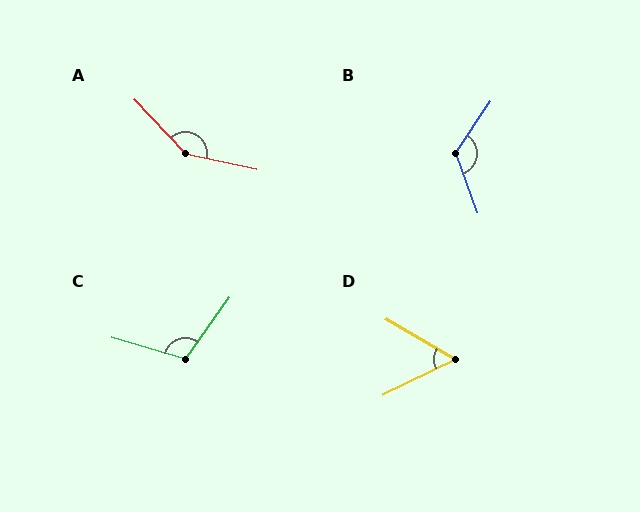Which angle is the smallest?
D, at approximately 56 degrees.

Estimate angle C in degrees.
Approximately 110 degrees.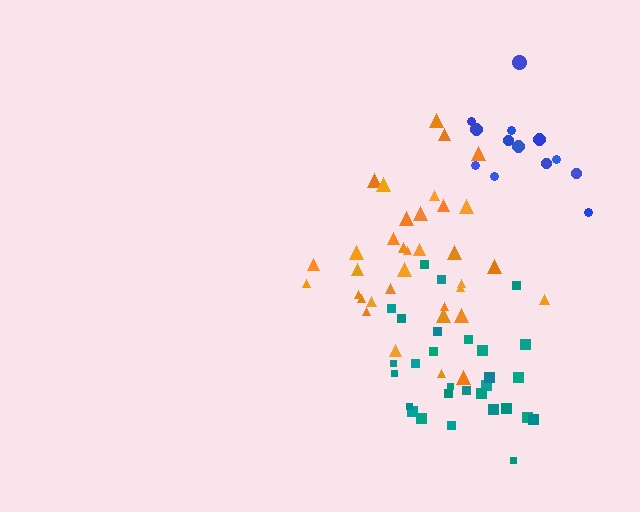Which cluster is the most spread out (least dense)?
Blue.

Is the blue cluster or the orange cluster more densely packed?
Orange.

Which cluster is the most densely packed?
Teal.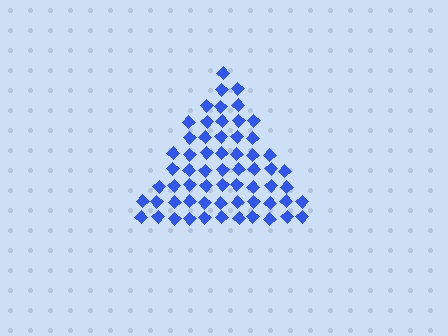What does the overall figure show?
The overall figure shows a triangle.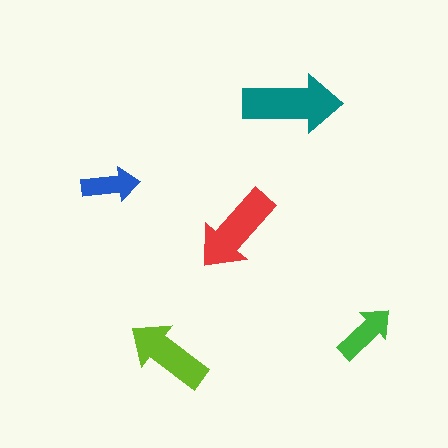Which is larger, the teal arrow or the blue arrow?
The teal one.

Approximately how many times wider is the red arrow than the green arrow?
About 1.5 times wider.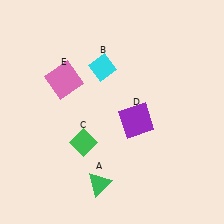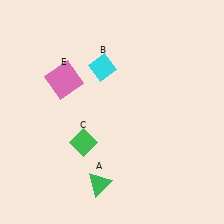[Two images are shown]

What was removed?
The purple square (D) was removed in Image 2.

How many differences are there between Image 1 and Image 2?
There is 1 difference between the two images.